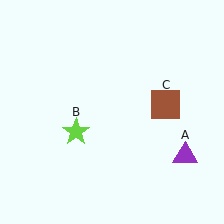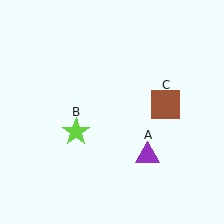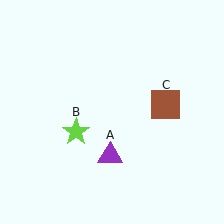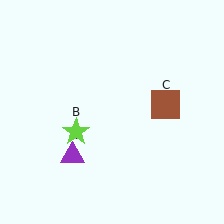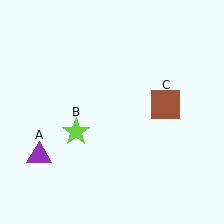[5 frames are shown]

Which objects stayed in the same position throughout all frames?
Lime star (object B) and brown square (object C) remained stationary.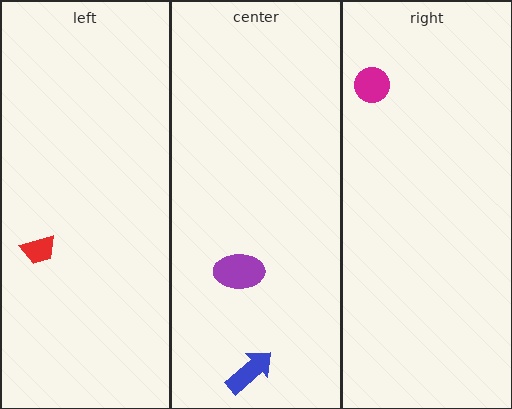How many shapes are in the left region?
1.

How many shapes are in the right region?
1.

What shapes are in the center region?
The purple ellipse, the blue arrow.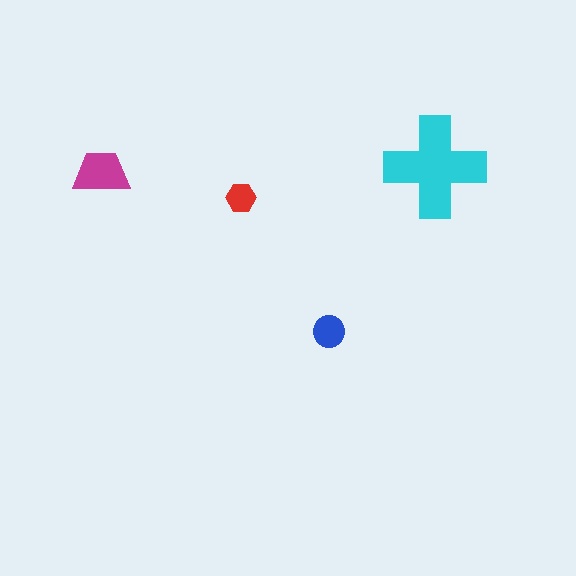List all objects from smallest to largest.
The red hexagon, the blue circle, the magenta trapezoid, the cyan cross.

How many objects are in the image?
There are 4 objects in the image.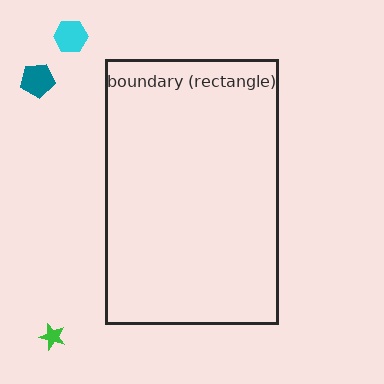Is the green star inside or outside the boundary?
Outside.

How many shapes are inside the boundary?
0 inside, 3 outside.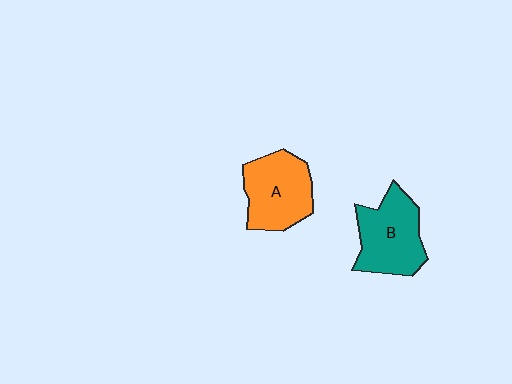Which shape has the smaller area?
Shape A (orange).